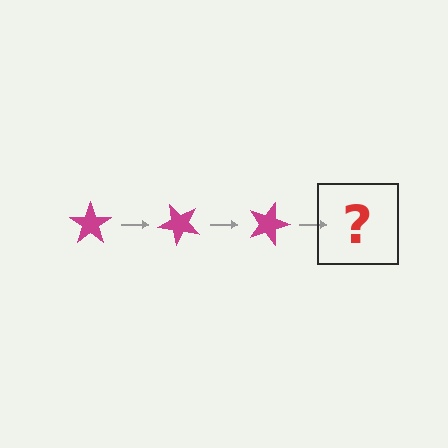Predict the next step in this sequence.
The next step is a magenta star rotated 135 degrees.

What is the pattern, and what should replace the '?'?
The pattern is that the star rotates 45 degrees each step. The '?' should be a magenta star rotated 135 degrees.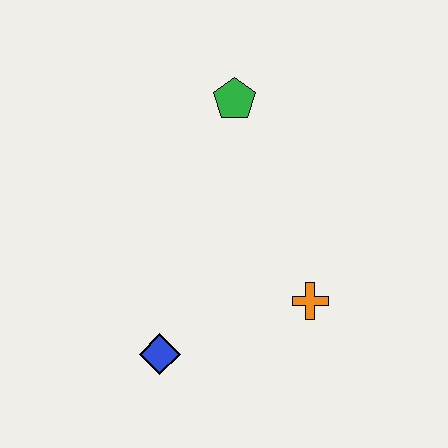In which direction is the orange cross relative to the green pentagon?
The orange cross is below the green pentagon.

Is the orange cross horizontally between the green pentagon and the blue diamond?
No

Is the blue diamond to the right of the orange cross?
No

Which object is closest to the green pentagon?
The orange cross is closest to the green pentagon.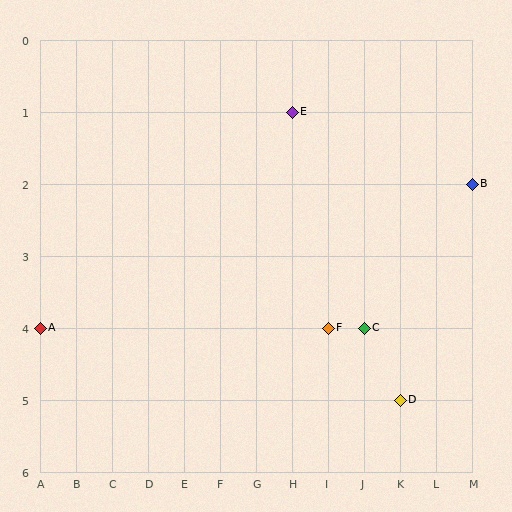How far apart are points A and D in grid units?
Points A and D are 10 columns and 1 row apart (about 10.0 grid units diagonally).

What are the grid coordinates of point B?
Point B is at grid coordinates (M, 2).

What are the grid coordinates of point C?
Point C is at grid coordinates (J, 4).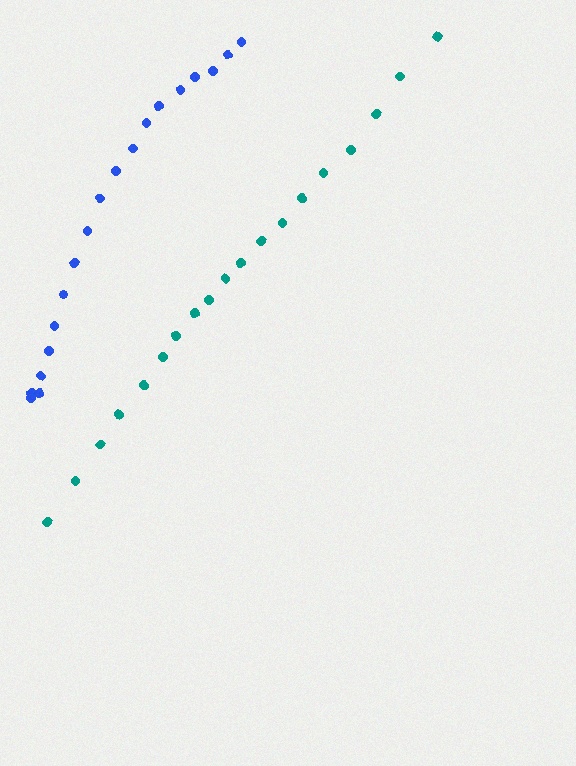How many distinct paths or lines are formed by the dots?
There are 2 distinct paths.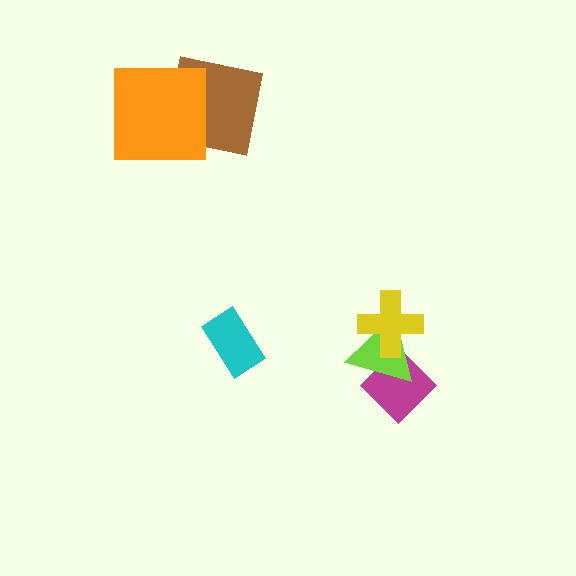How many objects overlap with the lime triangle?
2 objects overlap with the lime triangle.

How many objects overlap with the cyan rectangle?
0 objects overlap with the cyan rectangle.